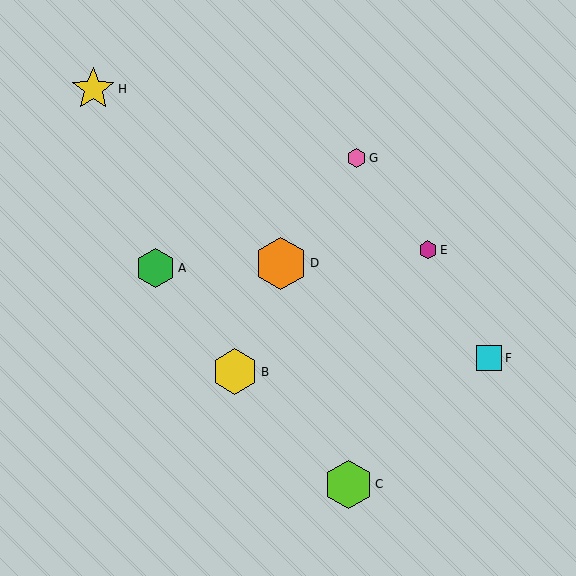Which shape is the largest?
The orange hexagon (labeled D) is the largest.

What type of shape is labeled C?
Shape C is a lime hexagon.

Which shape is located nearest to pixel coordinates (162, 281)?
The green hexagon (labeled A) at (155, 268) is nearest to that location.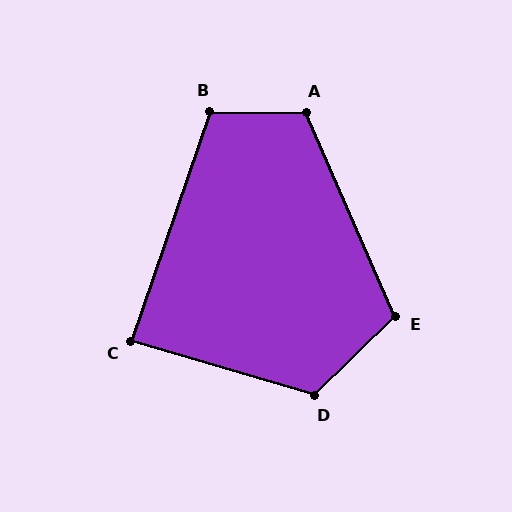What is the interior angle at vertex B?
Approximately 108 degrees (obtuse).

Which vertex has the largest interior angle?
D, at approximately 119 degrees.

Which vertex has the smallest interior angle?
C, at approximately 87 degrees.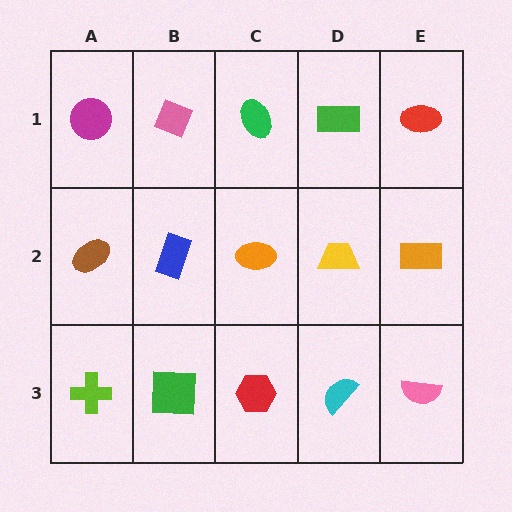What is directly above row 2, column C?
A green ellipse.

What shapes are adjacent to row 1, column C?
An orange ellipse (row 2, column C), a pink diamond (row 1, column B), a green rectangle (row 1, column D).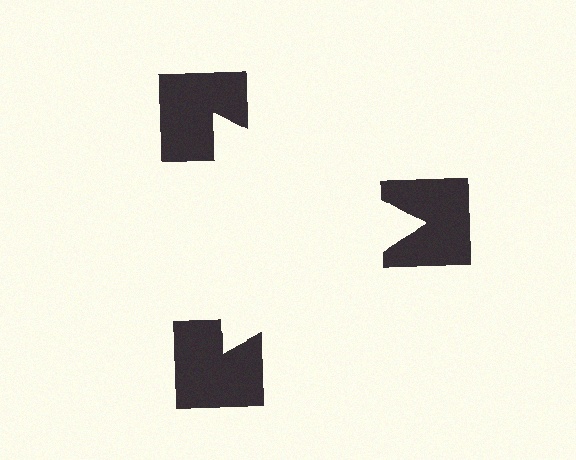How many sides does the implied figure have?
3 sides.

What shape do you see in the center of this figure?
An illusory triangle — its edges are inferred from the aligned wedge cuts in the notched squares, not physically drawn.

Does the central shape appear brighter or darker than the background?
It typically appears slightly brighter than the background, even though no actual brightness change is drawn.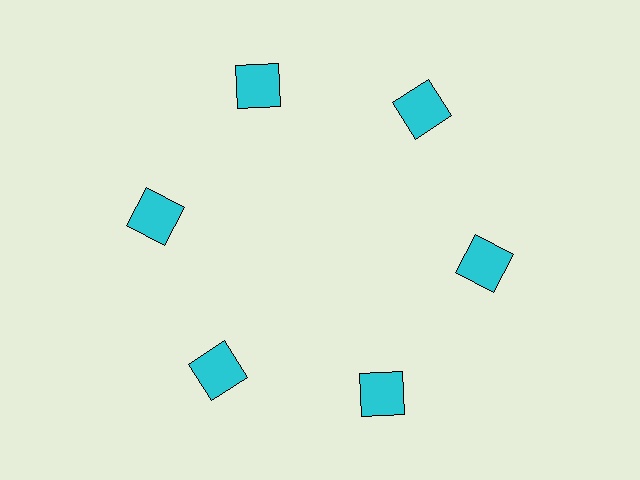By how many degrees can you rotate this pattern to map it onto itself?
The pattern maps onto itself every 60 degrees of rotation.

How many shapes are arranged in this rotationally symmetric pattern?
There are 6 shapes, arranged in 6 groups of 1.